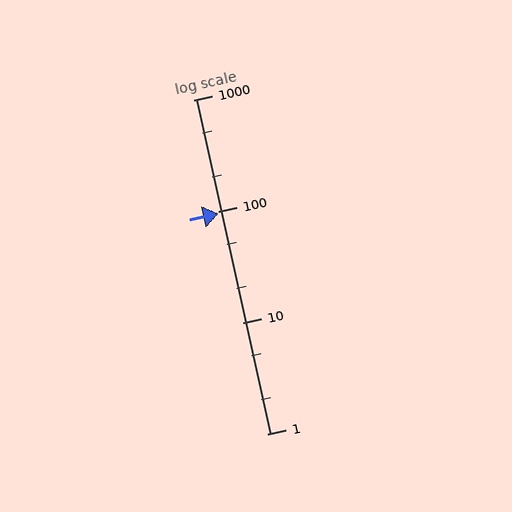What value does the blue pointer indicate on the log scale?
The pointer indicates approximately 96.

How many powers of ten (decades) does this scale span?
The scale spans 3 decades, from 1 to 1000.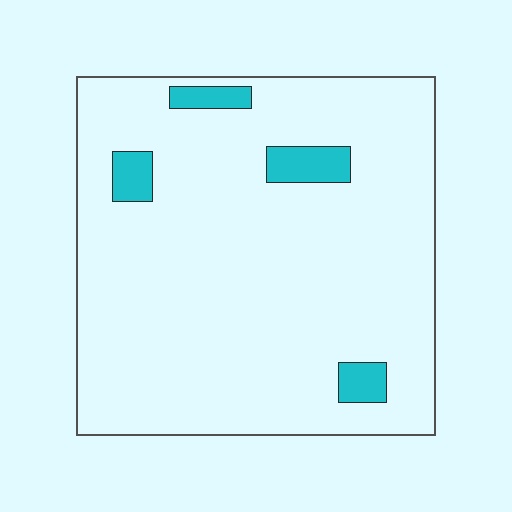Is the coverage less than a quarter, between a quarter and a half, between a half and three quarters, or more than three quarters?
Less than a quarter.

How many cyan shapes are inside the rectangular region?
4.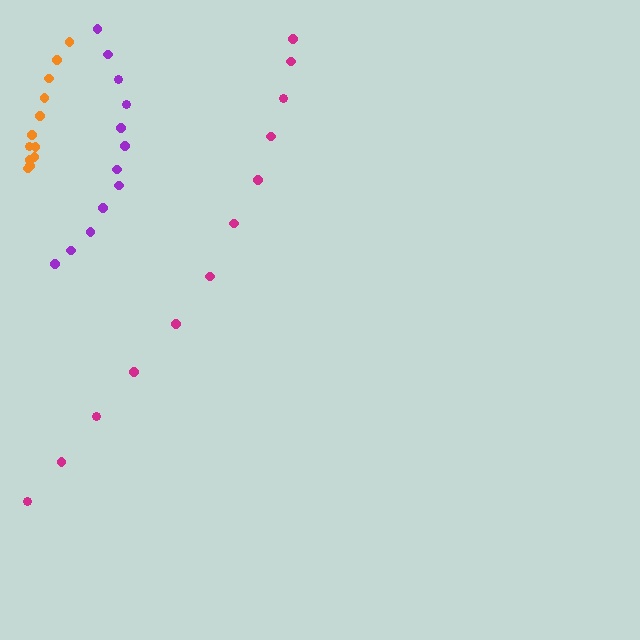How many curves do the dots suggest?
There are 3 distinct paths.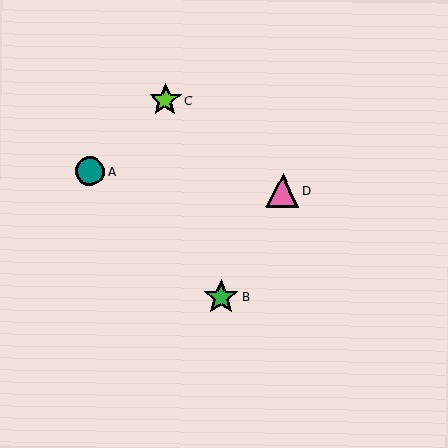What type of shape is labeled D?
Shape D is a pink triangle.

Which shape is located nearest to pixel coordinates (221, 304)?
The green star (labeled B) at (221, 297) is nearest to that location.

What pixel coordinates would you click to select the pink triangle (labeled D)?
Click at (283, 190) to select the pink triangle D.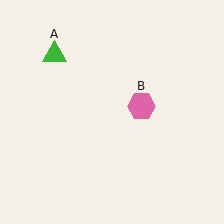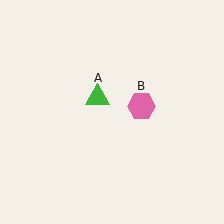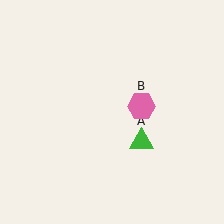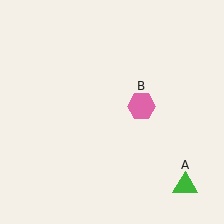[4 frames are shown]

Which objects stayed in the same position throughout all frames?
Pink hexagon (object B) remained stationary.